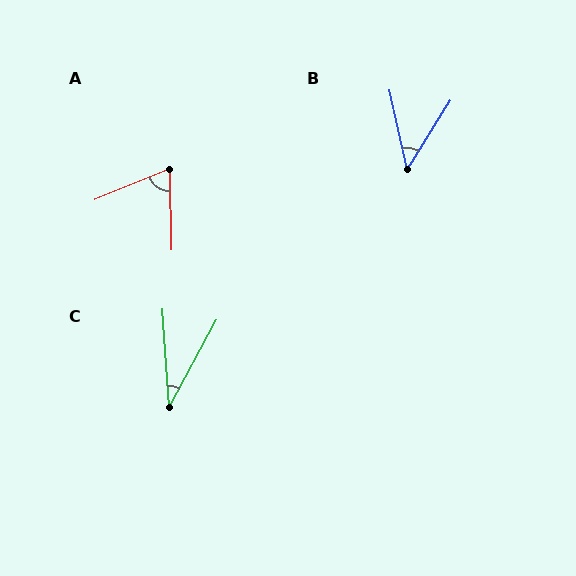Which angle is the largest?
A, at approximately 69 degrees.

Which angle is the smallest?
C, at approximately 32 degrees.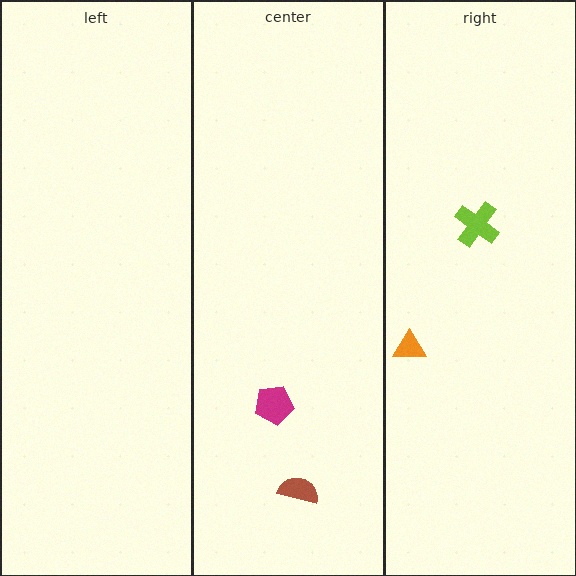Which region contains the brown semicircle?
The center region.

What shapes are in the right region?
The orange triangle, the lime cross.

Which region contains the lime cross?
The right region.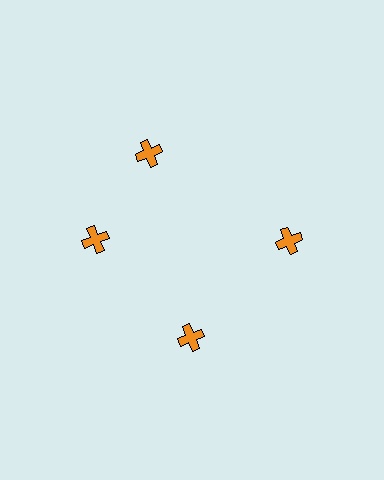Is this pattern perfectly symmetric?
No. The 4 orange crosses are arranged in a ring, but one element near the 12 o'clock position is rotated out of alignment along the ring, breaking the 4-fold rotational symmetry.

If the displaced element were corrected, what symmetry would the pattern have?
It would have 4-fold rotational symmetry — the pattern would map onto itself every 90 degrees.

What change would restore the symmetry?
The symmetry would be restored by rotating it back into even spacing with its neighbors so that all 4 crosses sit at equal angles and equal distance from the center.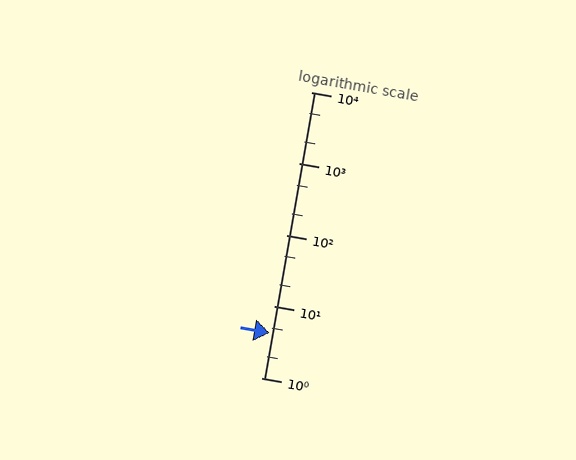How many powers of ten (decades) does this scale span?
The scale spans 4 decades, from 1 to 10000.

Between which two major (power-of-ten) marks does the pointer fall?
The pointer is between 1 and 10.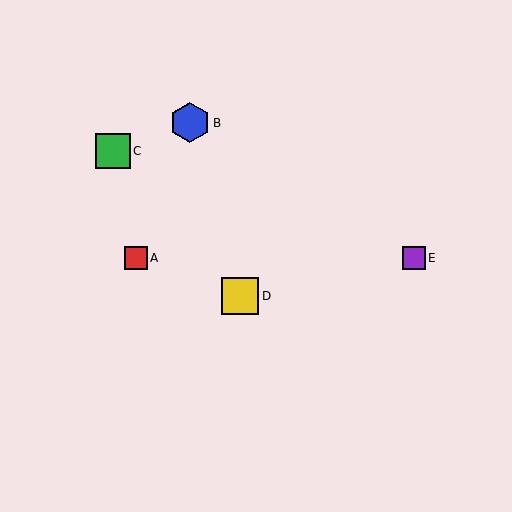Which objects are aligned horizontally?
Objects A, E are aligned horizontally.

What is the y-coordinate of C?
Object C is at y≈151.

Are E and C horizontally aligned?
No, E is at y≈258 and C is at y≈151.